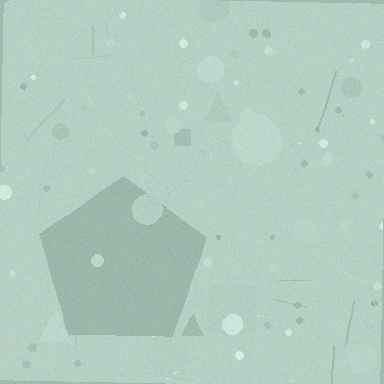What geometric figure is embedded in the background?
A pentagon is embedded in the background.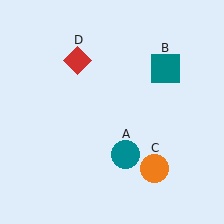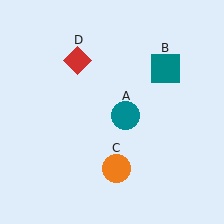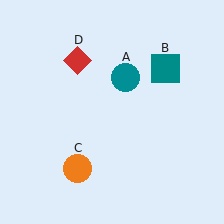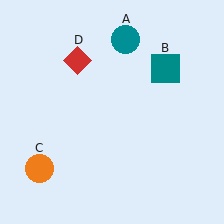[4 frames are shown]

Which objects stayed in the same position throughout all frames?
Teal square (object B) and red diamond (object D) remained stationary.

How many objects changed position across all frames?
2 objects changed position: teal circle (object A), orange circle (object C).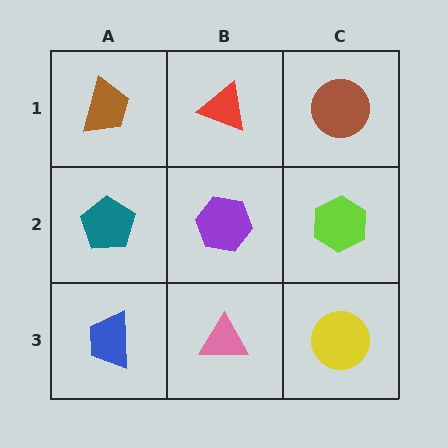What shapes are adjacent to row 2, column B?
A red triangle (row 1, column B), a pink triangle (row 3, column B), a teal pentagon (row 2, column A), a lime hexagon (row 2, column C).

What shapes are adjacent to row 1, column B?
A purple hexagon (row 2, column B), a brown trapezoid (row 1, column A), a brown circle (row 1, column C).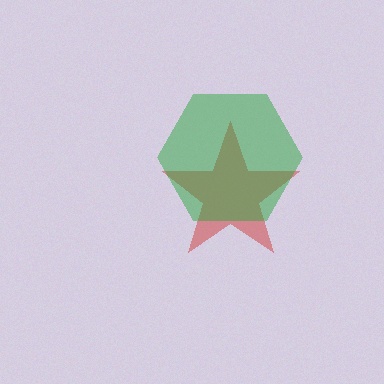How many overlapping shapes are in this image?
There are 2 overlapping shapes in the image.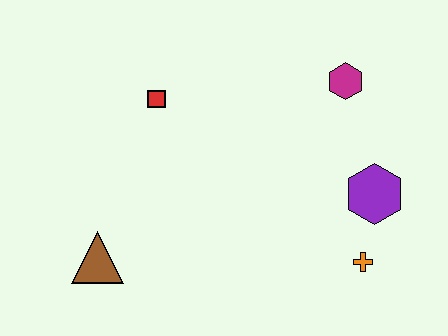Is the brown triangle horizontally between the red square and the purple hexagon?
No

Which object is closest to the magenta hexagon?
The purple hexagon is closest to the magenta hexagon.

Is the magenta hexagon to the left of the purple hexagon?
Yes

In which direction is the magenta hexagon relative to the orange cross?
The magenta hexagon is above the orange cross.